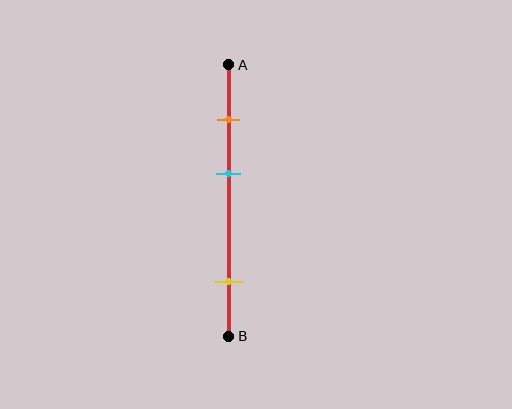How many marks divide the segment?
There are 3 marks dividing the segment.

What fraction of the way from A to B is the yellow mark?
The yellow mark is approximately 80% (0.8) of the way from A to B.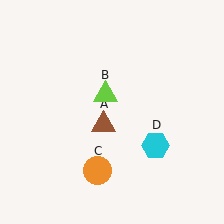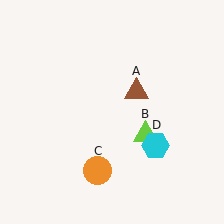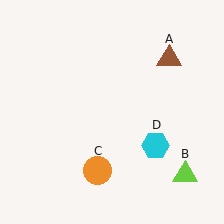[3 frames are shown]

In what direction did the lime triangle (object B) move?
The lime triangle (object B) moved down and to the right.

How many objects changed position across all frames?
2 objects changed position: brown triangle (object A), lime triangle (object B).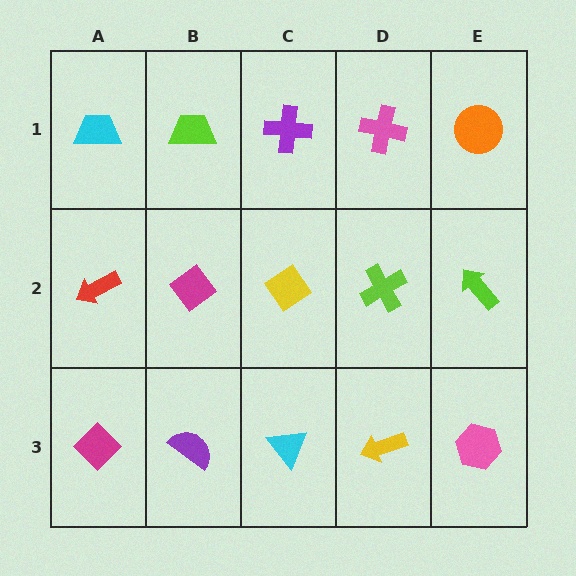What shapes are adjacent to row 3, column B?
A magenta diamond (row 2, column B), a magenta diamond (row 3, column A), a cyan triangle (row 3, column C).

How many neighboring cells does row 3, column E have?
2.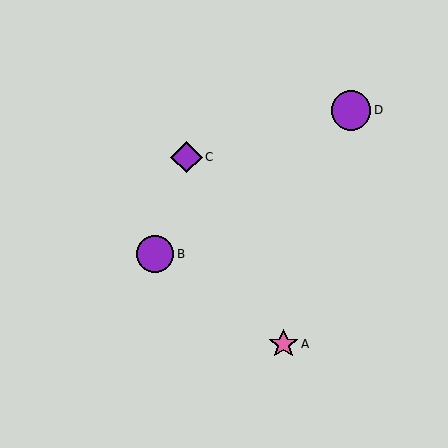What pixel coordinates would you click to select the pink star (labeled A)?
Click at (283, 344) to select the pink star A.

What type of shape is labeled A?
Shape A is a pink star.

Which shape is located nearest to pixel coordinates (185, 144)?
The purple diamond (labeled C) at (186, 157) is nearest to that location.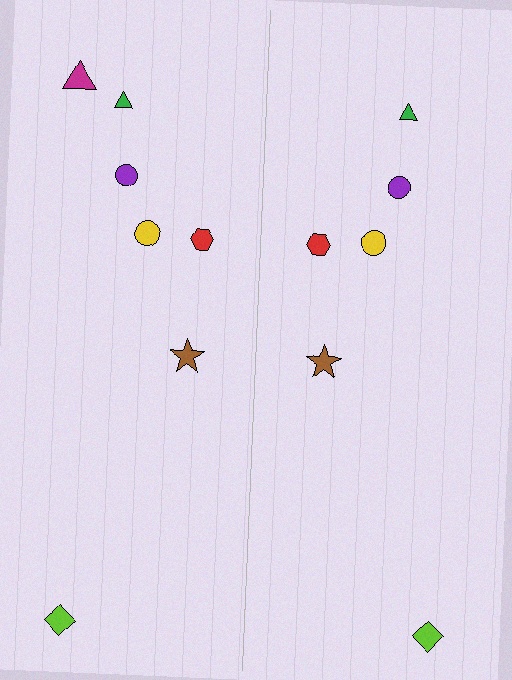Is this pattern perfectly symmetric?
No, the pattern is not perfectly symmetric. A magenta triangle is missing from the right side.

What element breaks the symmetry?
A magenta triangle is missing from the right side.